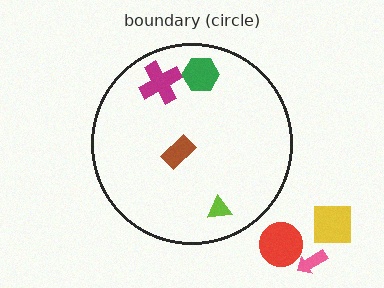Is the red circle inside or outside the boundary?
Outside.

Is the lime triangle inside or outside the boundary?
Inside.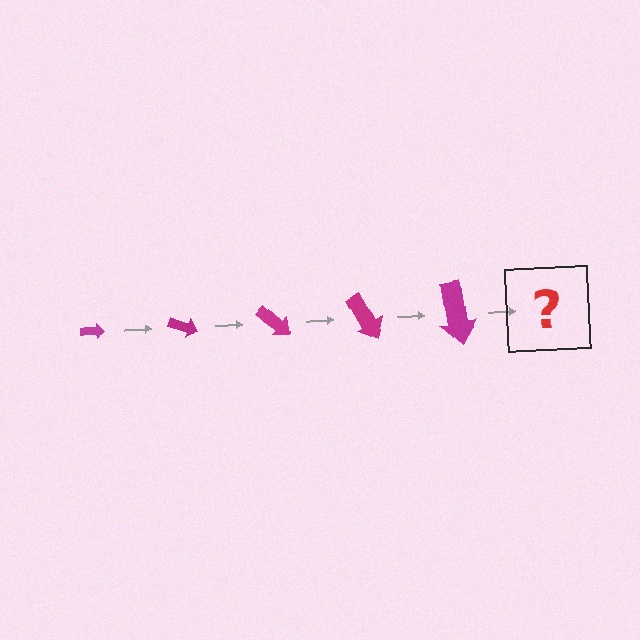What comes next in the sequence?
The next element should be an arrow, larger than the previous one and rotated 100 degrees from the start.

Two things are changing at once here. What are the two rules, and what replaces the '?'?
The two rules are that the arrow grows larger each step and it rotates 20 degrees each step. The '?' should be an arrow, larger than the previous one and rotated 100 degrees from the start.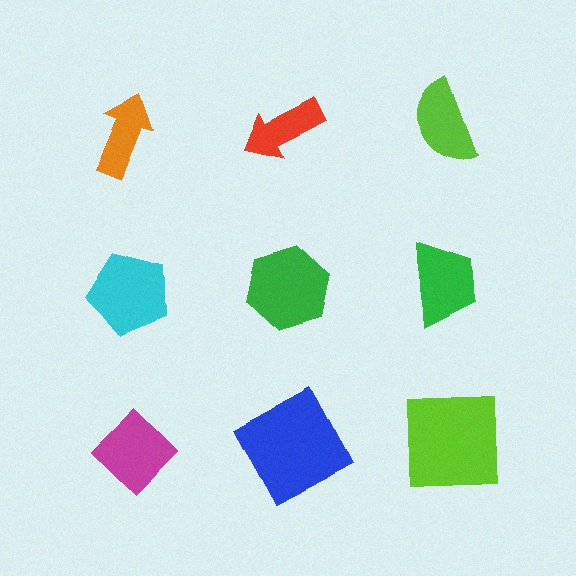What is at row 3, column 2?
A blue square.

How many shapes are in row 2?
3 shapes.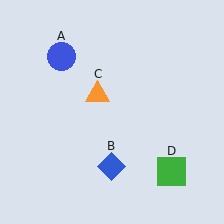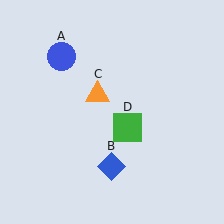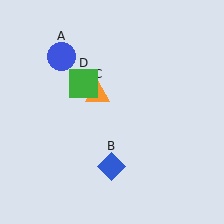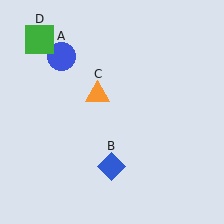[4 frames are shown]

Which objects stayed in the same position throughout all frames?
Blue circle (object A) and blue diamond (object B) and orange triangle (object C) remained stationary.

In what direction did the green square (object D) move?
The green square (object D) moved up and to the left.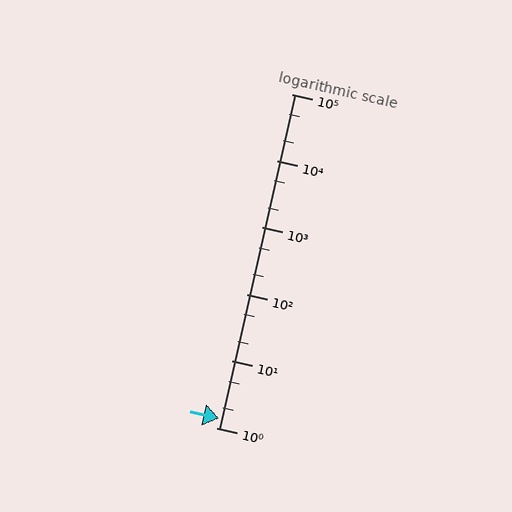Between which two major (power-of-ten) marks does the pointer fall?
The pointer is between 1 and 10.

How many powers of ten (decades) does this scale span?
The scale spans 5 decades, from 1 to 100000.